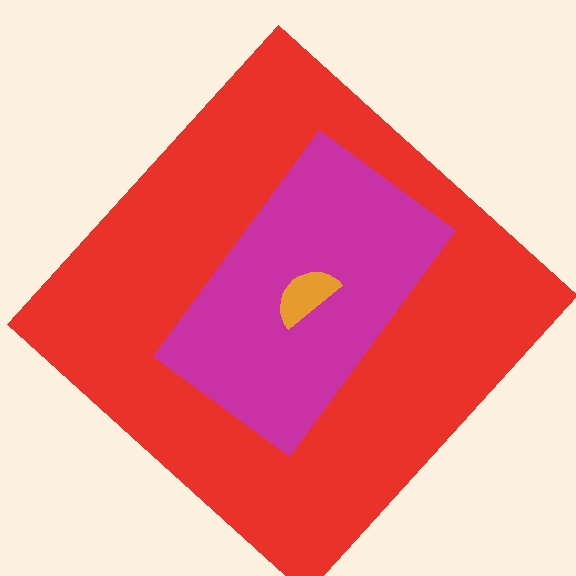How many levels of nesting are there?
3.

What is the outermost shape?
The red diamond.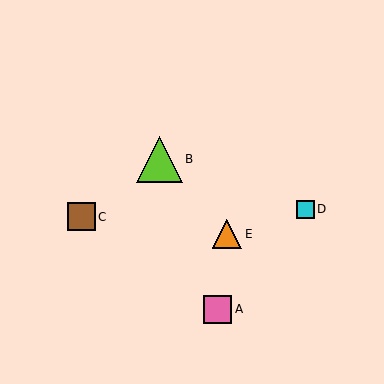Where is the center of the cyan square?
The center of the cyan square is at (305, 209).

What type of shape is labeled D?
Shape D is a cyan square.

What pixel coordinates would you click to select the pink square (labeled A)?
Click at (218, 309) to select the pink square A.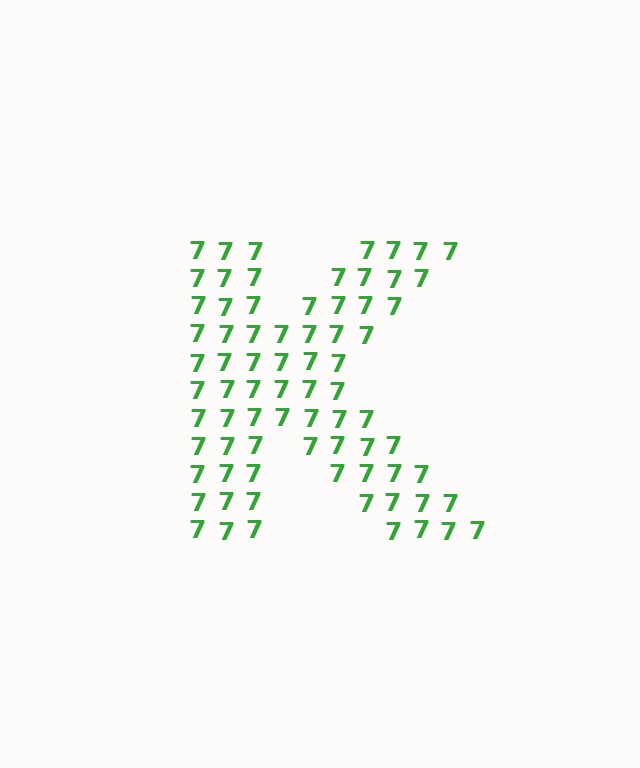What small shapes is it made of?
It is made of small digit 7's.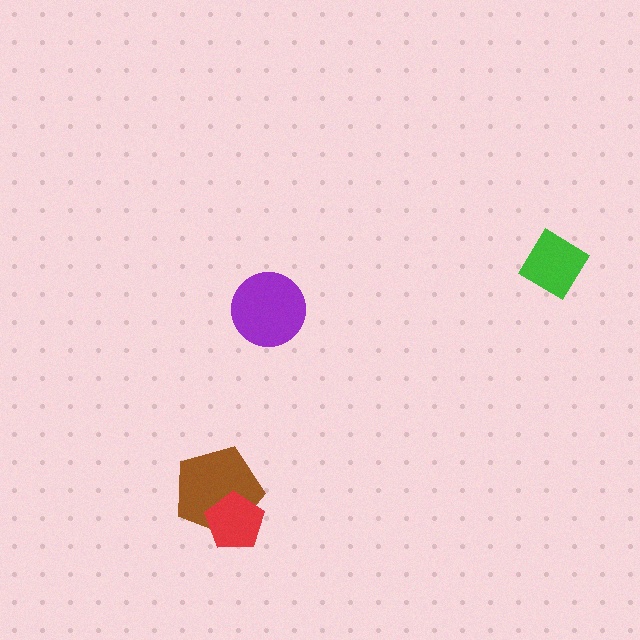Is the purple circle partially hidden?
No, no other shape covers it.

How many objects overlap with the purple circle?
0 objects overlap with the purple circle.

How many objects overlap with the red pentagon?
1 object overlaps with the red pentagon.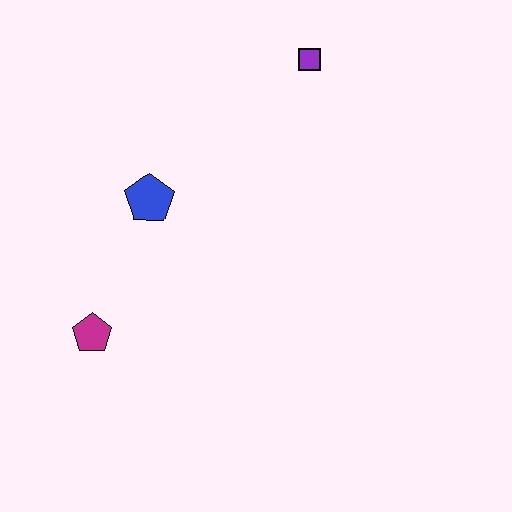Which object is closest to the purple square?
The blue pentagon is closest to the purple square.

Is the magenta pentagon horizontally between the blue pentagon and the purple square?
No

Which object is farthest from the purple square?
The magenta pentagon is farthest from the purple square.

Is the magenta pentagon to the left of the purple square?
Yes